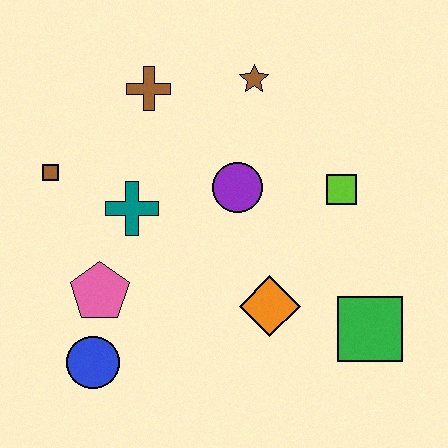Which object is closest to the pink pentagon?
The blue circle is closest to the pink pentagon.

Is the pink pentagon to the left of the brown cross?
Yes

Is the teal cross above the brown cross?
No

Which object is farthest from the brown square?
The green square is farthest from the brown square.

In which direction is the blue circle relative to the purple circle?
The blue circle is below the purple circle.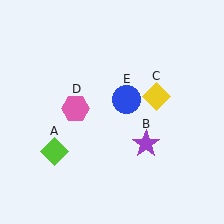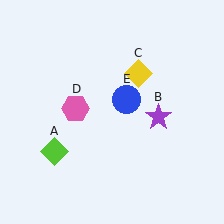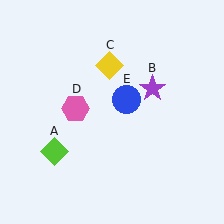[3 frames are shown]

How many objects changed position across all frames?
2 objects changed position: purple star (object B), yellow diamond (object C).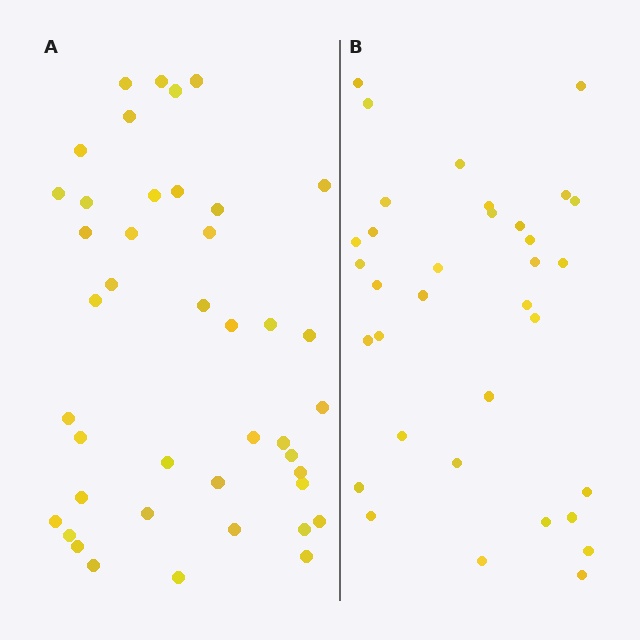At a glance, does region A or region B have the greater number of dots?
Region A (the left region) has more dots.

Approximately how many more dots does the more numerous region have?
Region A has roughly 8 or so more dots than region B.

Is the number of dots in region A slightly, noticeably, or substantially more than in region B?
Region A has only slightly more — the two regions are fairly close. The ratio is roughly 1.2 to 1.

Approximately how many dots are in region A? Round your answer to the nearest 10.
About 40 dots. (The exact count is 42, which rounds to 40.)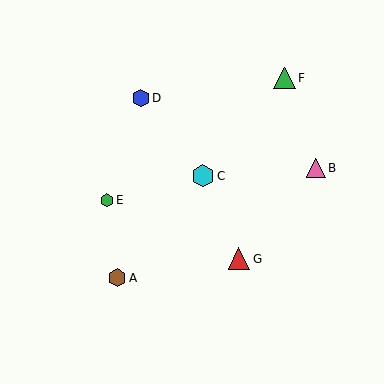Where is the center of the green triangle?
The center of the green triangle is at (285, 78).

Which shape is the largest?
The cyan hexagon (labeled C) is the largest.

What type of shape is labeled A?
Shape A is a brown hexagon.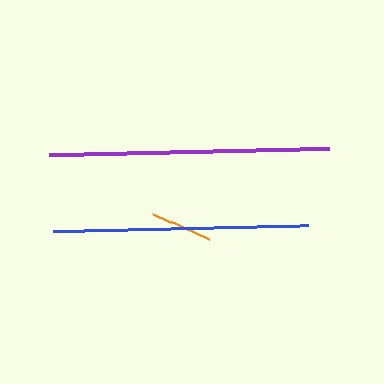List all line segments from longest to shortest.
From longest to shortest: purple, blue, orange.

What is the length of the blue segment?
The blue segment is approximately 255 pixels long.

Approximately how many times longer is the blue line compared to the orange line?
The blue line is approximately 4.1 times the length of the orange line.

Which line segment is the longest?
The purple line is the longest at approximately 279 pixels.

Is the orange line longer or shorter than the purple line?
The purple line is longer than the orange line.